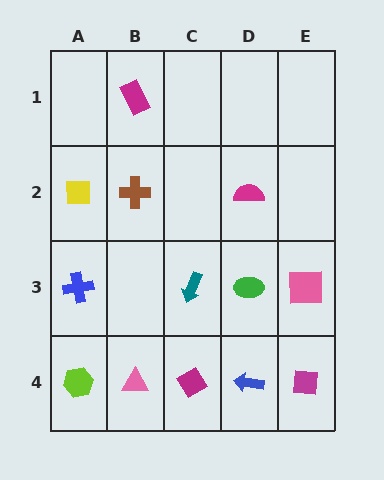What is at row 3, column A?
A blue cross.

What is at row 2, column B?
A brown cross.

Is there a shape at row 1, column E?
No, that cell is empty.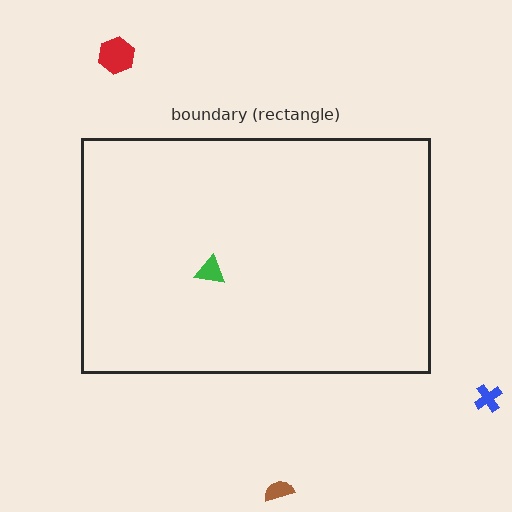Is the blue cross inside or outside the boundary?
Outside.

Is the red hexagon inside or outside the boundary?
Outside.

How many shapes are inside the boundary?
1 inside, 3 outside.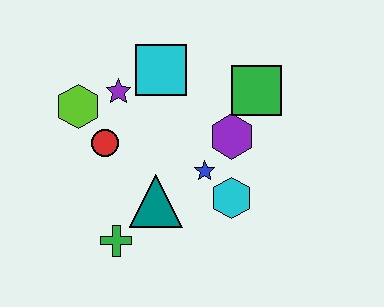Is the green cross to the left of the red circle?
No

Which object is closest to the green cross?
The teal triangle is closest to the green cross.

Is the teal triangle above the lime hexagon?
No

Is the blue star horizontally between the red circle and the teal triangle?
No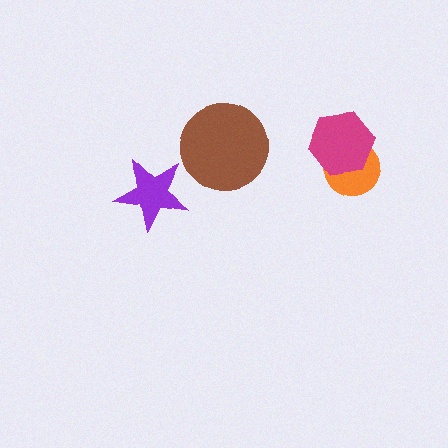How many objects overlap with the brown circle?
0 objects overlap with the brown circle.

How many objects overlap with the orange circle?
1 object overlaps with the orange circle.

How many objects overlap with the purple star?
0 objects overlap with the purple star.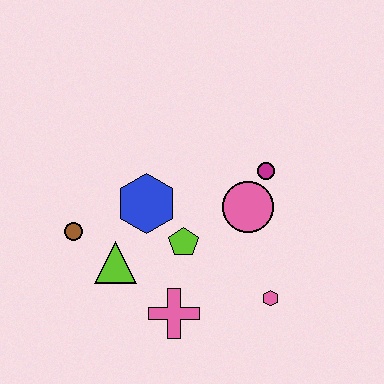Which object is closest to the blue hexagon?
The lime pentagon is closest to the blue hexagon.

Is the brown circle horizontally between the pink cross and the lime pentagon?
No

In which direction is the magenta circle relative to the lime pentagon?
The magenta circle is to the right of the lime pentagon.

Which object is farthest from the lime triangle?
The magenta circle is farthest from the lime triangle.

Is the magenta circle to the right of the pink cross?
Yes